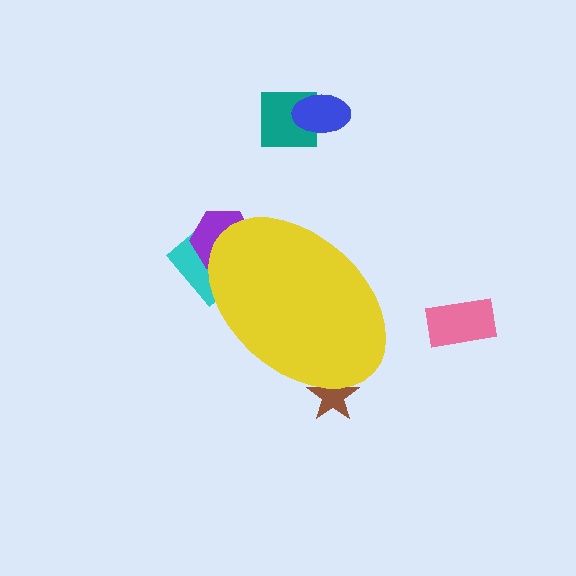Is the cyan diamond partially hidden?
Yes, the cyan diamond is partially hidden behind the yellow ellipse.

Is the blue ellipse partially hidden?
No, the blue ellipse is fully visible.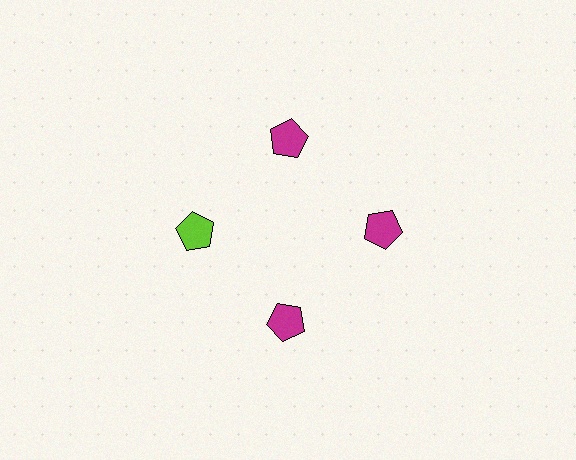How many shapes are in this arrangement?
There are 4 shapes arranged in a ring pattern.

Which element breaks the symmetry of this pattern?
The lime pentagon at roughly the 9 o'clock position breaks the symmetry. All other shapes are magenta pentagons.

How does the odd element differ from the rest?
It has a different color: lime instead of magenta.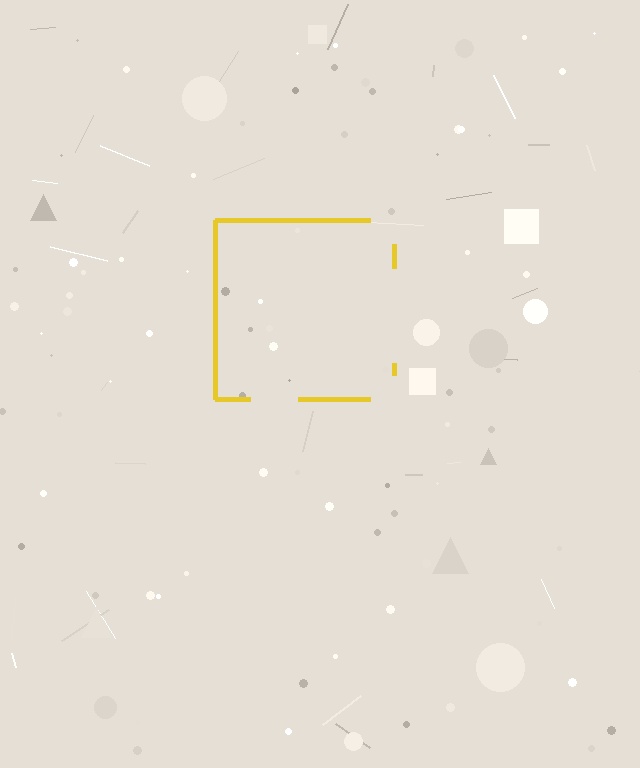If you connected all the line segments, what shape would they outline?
They would outline a square.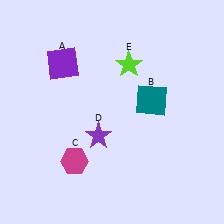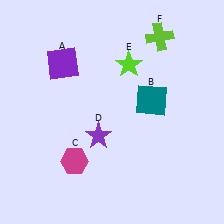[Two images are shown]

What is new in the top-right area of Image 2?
A lime cross (F) was added in the top-right area of Image 2.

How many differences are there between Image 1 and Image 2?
There is 1 difference between the two images.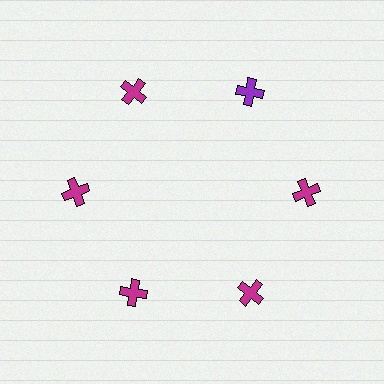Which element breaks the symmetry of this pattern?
The purple cross at roughly the 1 o'clock position breaks the symmetry. All other shapes are magenta crosses.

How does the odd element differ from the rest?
It has a different color: purple instead of magenta.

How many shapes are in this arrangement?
There are 6 shapes arranged in a ring pattern.